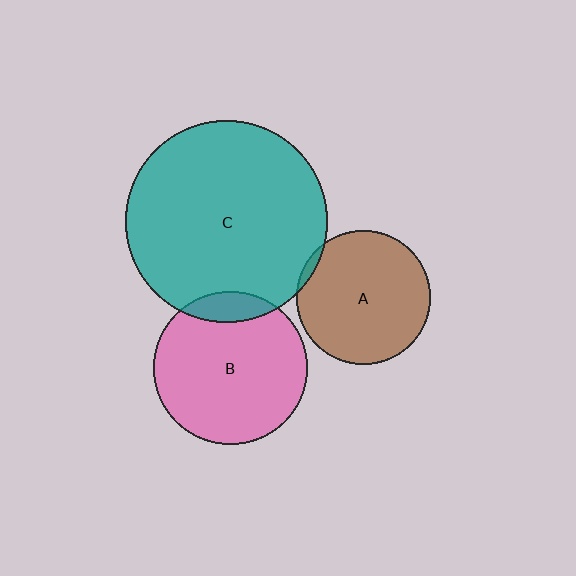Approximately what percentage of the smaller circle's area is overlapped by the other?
Approximately 10%.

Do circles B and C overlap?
Yes.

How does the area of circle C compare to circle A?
Approximately 2.3 times.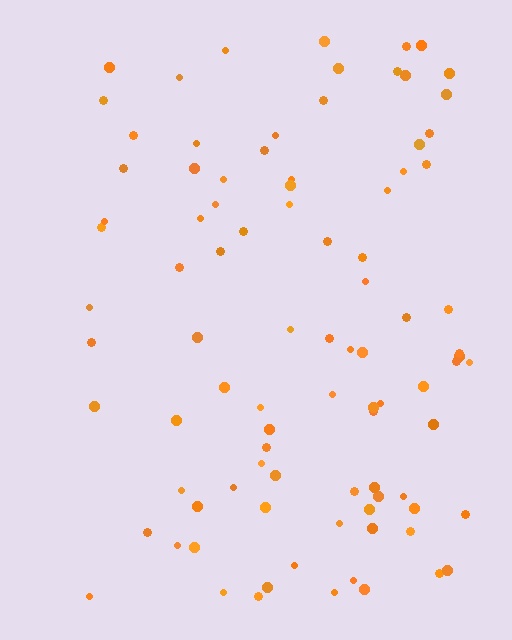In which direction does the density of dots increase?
From left to right, with the right side densest.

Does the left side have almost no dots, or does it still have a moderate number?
Still a moderate number, just noticeably fewer than the right.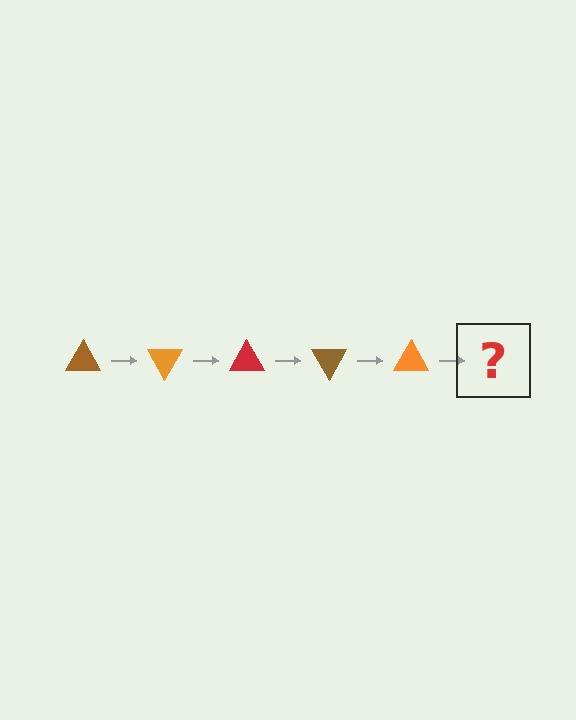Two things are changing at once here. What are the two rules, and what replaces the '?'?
The two rules are that it rotates 60 degrees each step and the color cycles through brown, orange, and red. The '?' should be a red triangle, rotated 300 degrees from the start.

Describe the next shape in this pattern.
It should be a red triangle, rotated 300 degrees from the start.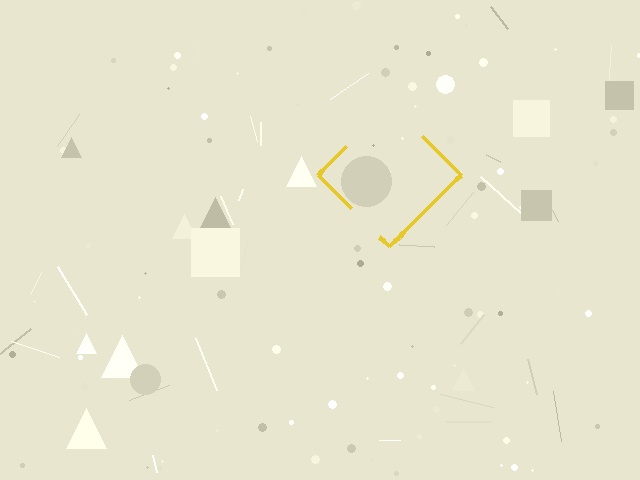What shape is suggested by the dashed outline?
The dashed outline suggests a diamond.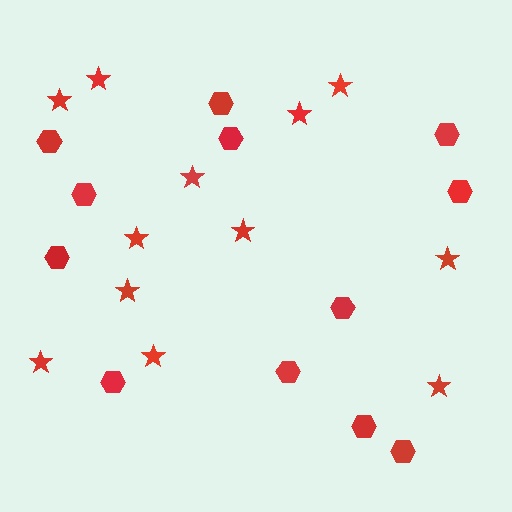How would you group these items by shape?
There are 2 groups: one group of hexagons (12) and one group of stars (12).